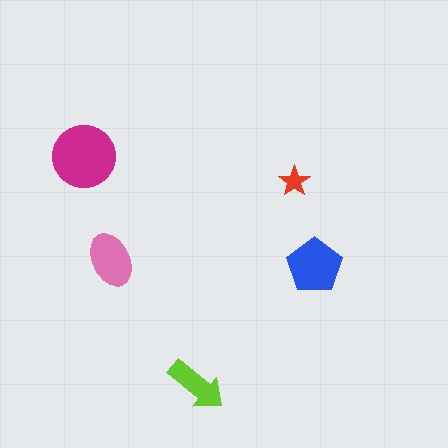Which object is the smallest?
The red star.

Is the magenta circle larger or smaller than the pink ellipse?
Larger.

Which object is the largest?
The magenta circle.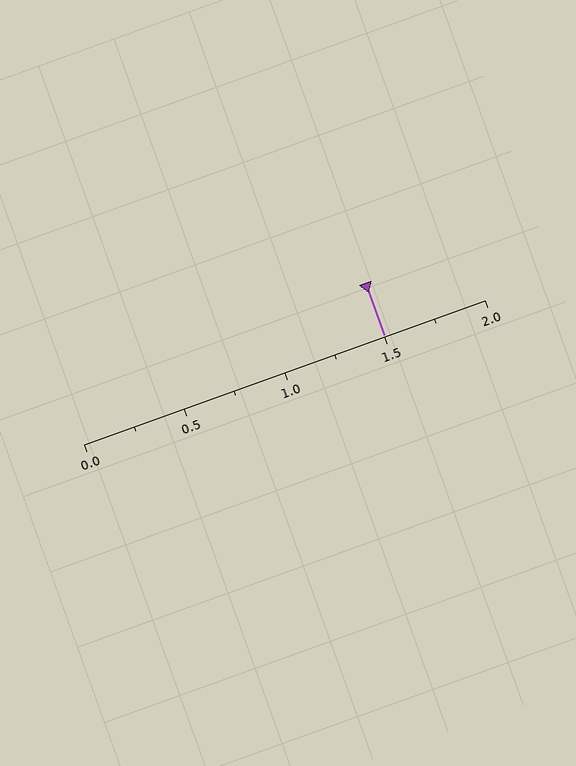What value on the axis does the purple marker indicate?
The marker indicates approximately 1.5.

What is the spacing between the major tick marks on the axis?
The major ticks are spaced 0.5 apart.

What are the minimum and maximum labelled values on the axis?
The axis runs from 0.0 to 2.0.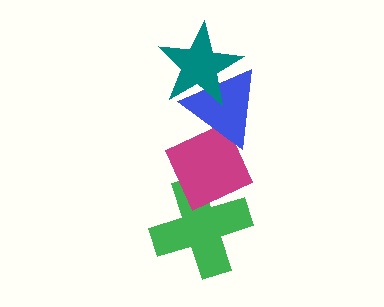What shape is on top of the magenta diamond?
The blue triangle is on top of the magenta diamond.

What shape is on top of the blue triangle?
The teal star is on top of the blue triangle.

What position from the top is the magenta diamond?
The magenta diamond is 3rd from the top.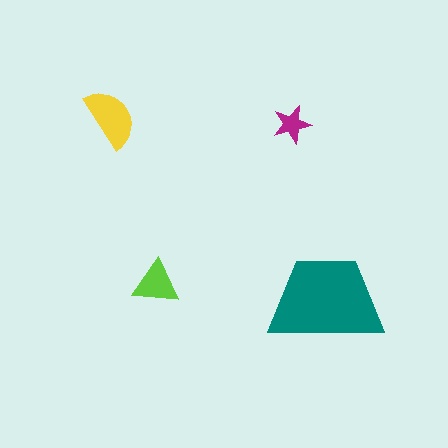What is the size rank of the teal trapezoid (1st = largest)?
1st.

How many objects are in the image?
There are 4 objects in the image.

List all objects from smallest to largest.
The magenta star, the lime triangle, the yellow semicircle, the teal trapezoid.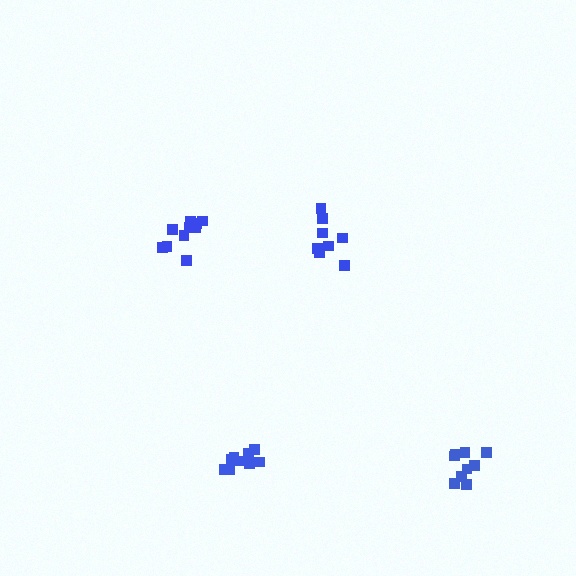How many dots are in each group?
Group 1: 10 dots, Group 2: 9 dots, Group 3: 9 dots, Group 4: 10 dots (38 total).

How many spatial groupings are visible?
There are 4 spatial groupings.